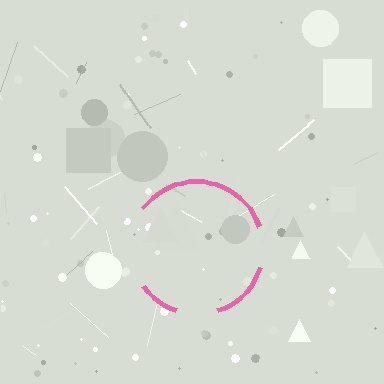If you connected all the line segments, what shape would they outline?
They would outline a circle.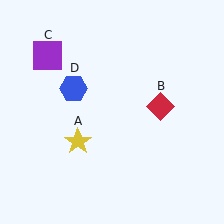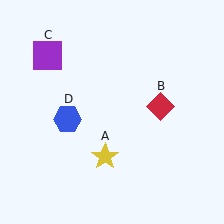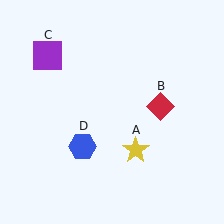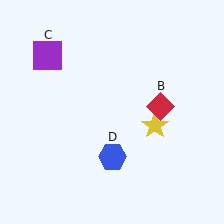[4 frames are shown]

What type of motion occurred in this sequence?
The yellow star (object A), blue hexagon (object D) rotated counterclockwise around the center of the scene.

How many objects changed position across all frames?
2 objects changed position: yellow star (object A), blue hexagon (object D).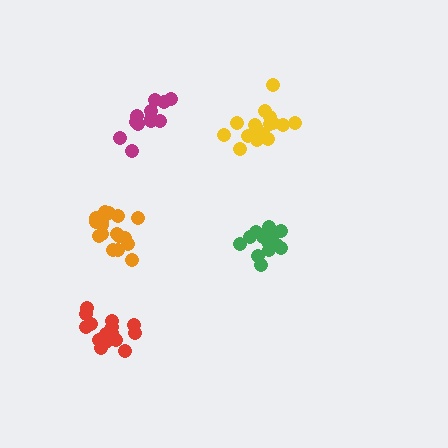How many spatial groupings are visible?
There are 5 spatial groupings.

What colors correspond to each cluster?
The clusters are colored: orange, red, magenta, green, yellow.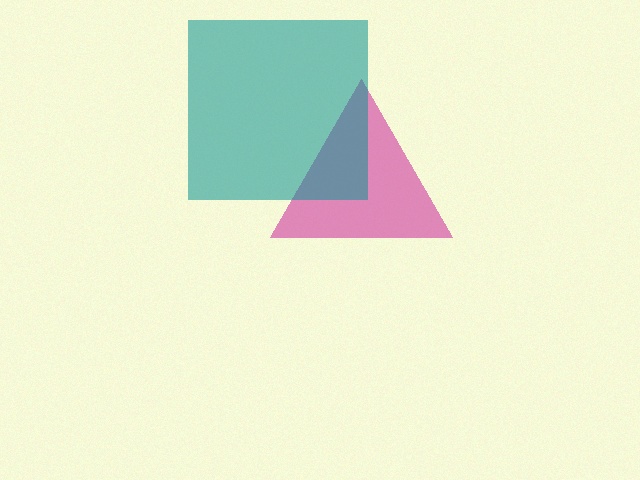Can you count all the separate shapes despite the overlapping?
Yes, there are 2 separate shapes.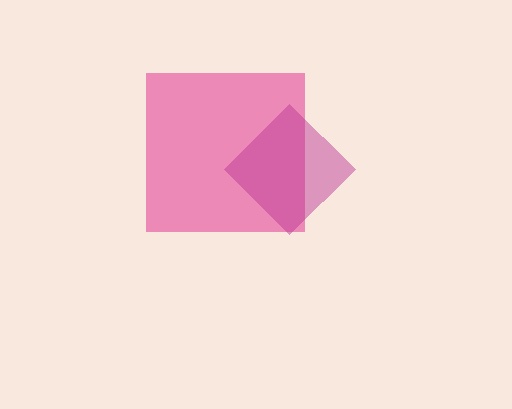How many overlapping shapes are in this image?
There are 2 overlapping shapes in the image.